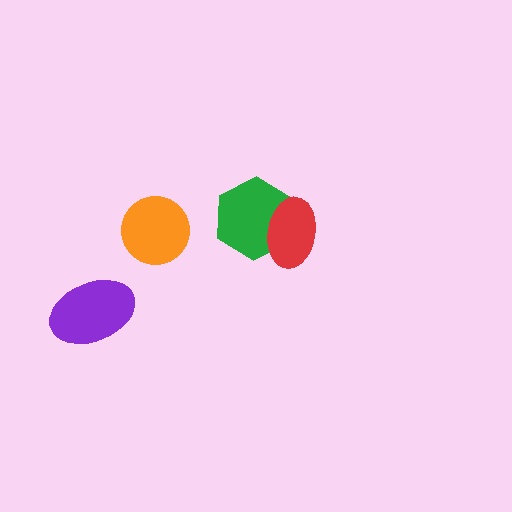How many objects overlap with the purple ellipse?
0 objects overlap with the purple ellipse.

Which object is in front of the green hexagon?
The red ellipse is in front of the green hexagon.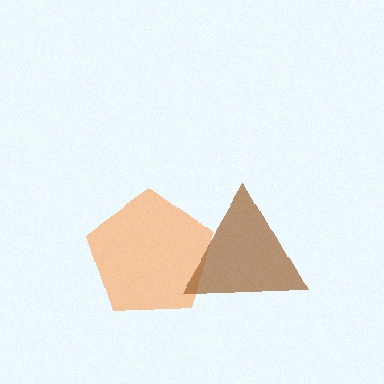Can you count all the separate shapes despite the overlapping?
Yes, there are 2 separate shapes.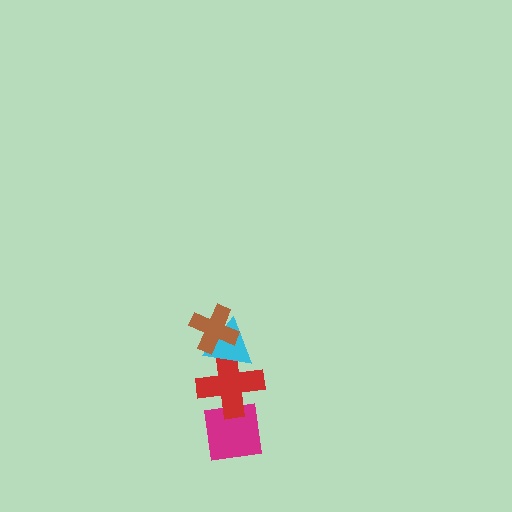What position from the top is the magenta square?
The magenta square is 4th from the top.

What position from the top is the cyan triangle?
The cyan triangle is 2nd from the top.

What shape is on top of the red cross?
The cyan triangle is on top of the red cross.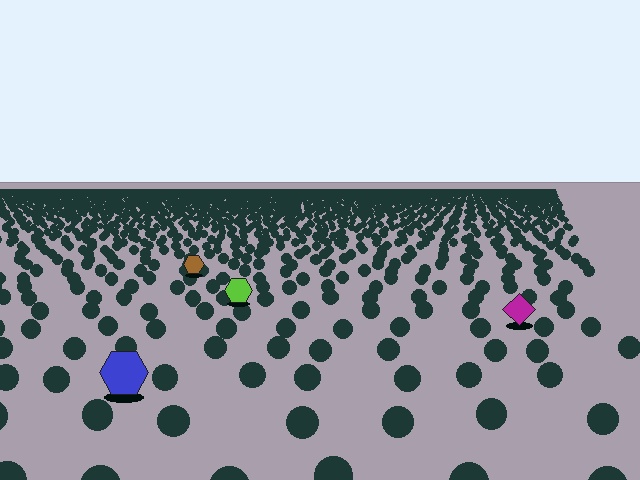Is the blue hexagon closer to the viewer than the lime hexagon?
Yes. The blue hexagon is closer — you can tell from the texture gradient: the ground texture is coarser near it.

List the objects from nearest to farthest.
From nearest to farthest: the blue hexagon, the magenta diamond, the lime hexagon, the brown hexagon.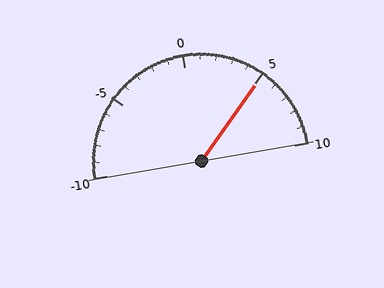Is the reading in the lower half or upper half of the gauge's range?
The reading is in the upper half of the range (-10 to 10).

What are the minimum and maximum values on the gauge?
The gauge ranges from -10 to 10.